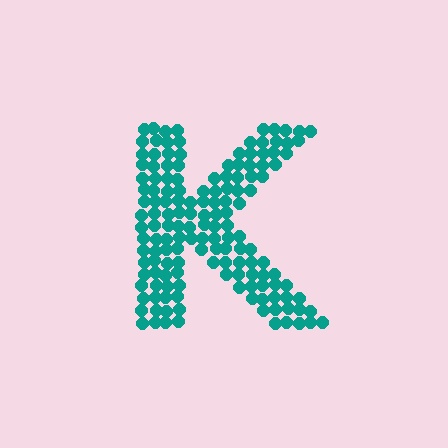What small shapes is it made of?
It is made of small circles.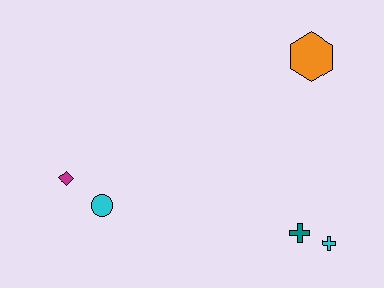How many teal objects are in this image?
There is 1 teal object.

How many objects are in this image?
There are 5 objects.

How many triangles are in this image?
There are no triangles.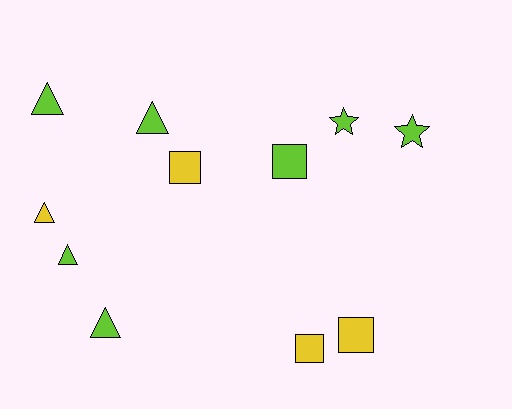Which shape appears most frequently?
Triangle, with 5 objects.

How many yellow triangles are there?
There is 1 yellow triangle.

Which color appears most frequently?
Lime, with 7 objects.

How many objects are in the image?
There are 11 objects.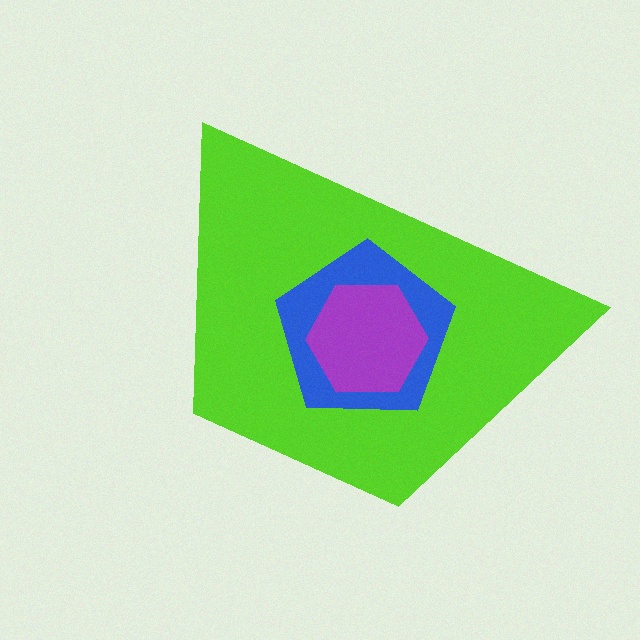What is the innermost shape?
The purple hexagon.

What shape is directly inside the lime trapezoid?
The blue pentagon.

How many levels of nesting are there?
3.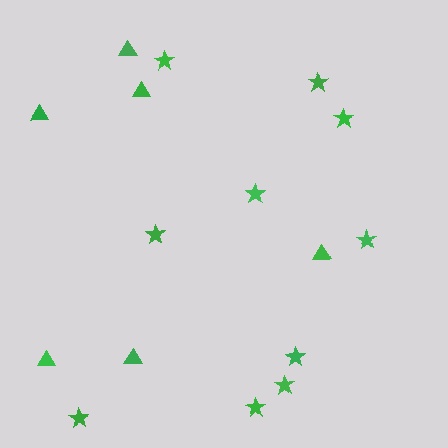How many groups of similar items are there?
There are 2 groups: one group of stars (10) and one group of triangles (6).